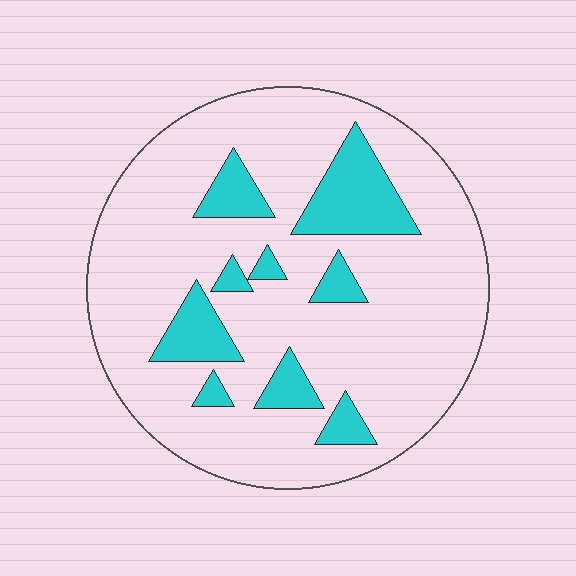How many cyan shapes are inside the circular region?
9.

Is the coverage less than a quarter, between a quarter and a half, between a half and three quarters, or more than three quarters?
Less than a quarter.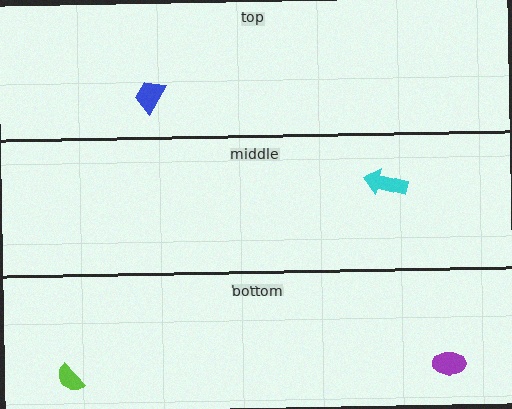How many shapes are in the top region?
1.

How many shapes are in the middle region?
1.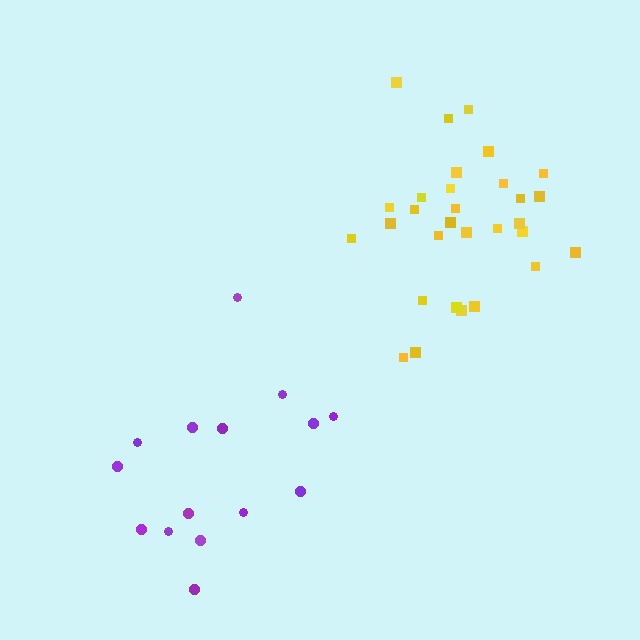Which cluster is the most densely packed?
Yellow.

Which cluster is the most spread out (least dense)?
Purple.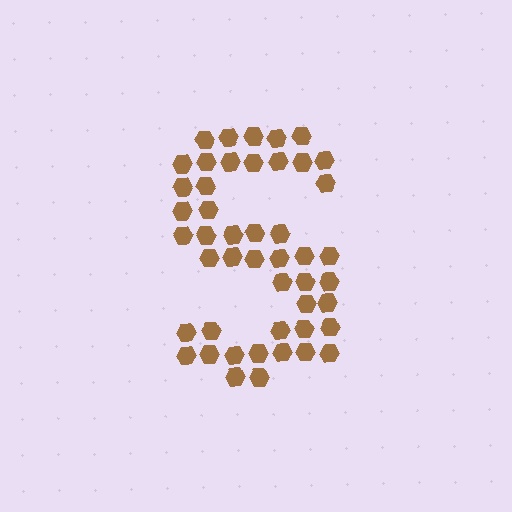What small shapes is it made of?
It is made of small hexagons.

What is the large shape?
The large shape is the letter S.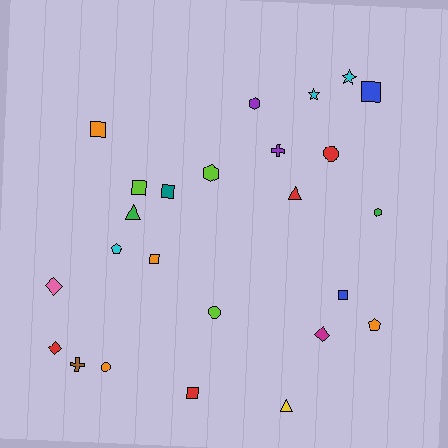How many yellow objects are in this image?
There is 1 yellow object.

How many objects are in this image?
There are 25 objects.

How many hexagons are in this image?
There are 3 hexagons.